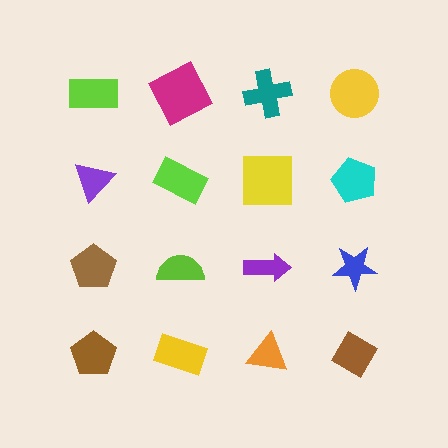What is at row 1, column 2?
A magenta square.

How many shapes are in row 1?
4 shapes.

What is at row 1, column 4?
A yellow circle.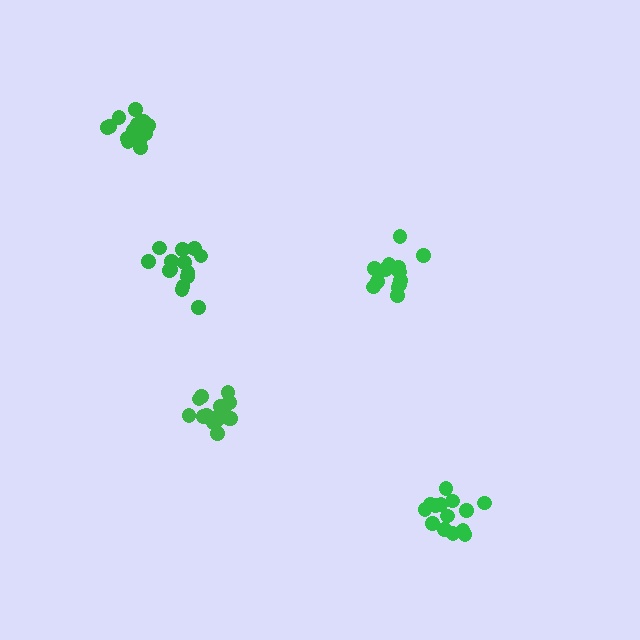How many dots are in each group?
Group 1: 17 dots, Group 2: 14 dots, Group 3: 14 dots, Group 4: 13 dots, Group 5: 14 dots (72 total).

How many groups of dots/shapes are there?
There are 5 groups.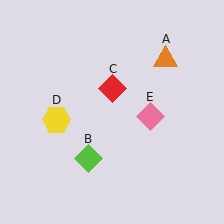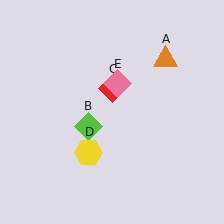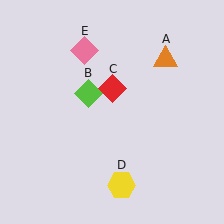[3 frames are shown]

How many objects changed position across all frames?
3 objects changed position: lime diamond (object B), yellow hexagon (object D), pink diamond (object E).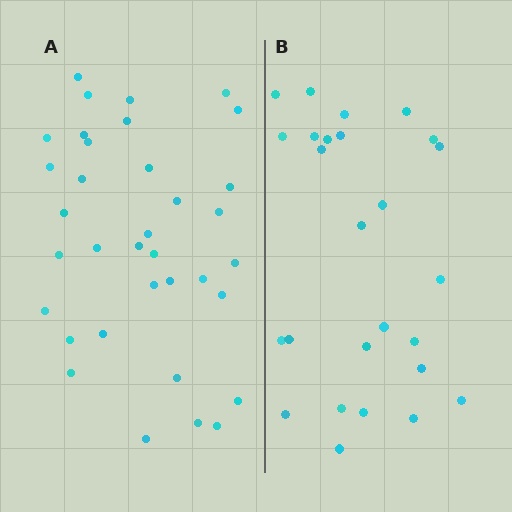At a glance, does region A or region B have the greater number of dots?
Region A (the left region) has more dots.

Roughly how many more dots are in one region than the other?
Region A has roughly 8 or so more dots than region B.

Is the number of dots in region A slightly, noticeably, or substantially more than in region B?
Region A has noticeably more, but not dramatically so. The ratio is roughly 1.3 to 1.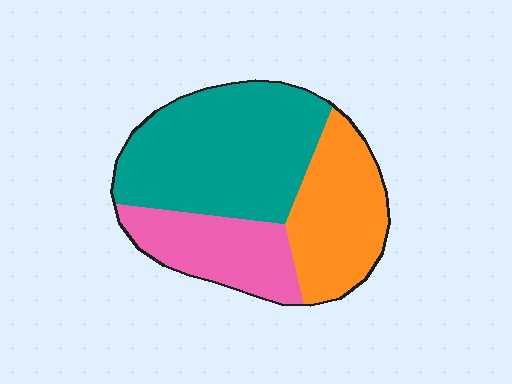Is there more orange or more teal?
Teal.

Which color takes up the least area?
Pink, at roughly 25%.